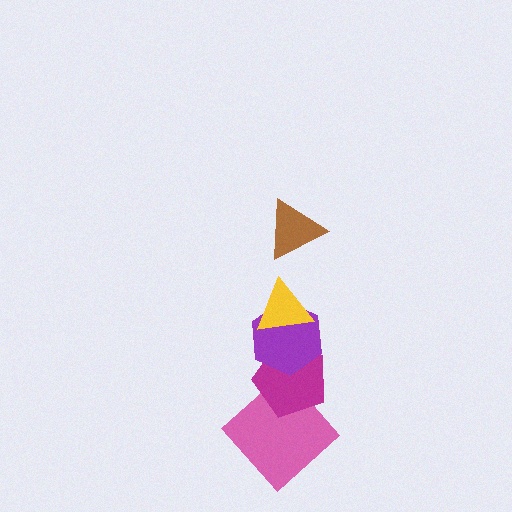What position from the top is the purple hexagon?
The purple hexagon is 3rd from the top.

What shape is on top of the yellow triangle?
The brown triangle is on top of the yellow triangle.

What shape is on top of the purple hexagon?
The yellow triangle is on top of the purple hexagon.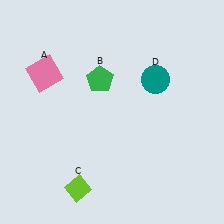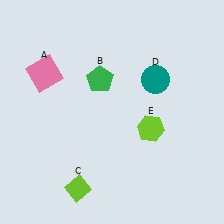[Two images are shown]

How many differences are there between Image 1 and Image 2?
There is 1 difference between the two images.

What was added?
A lime hexagon (E) was added in Image 2.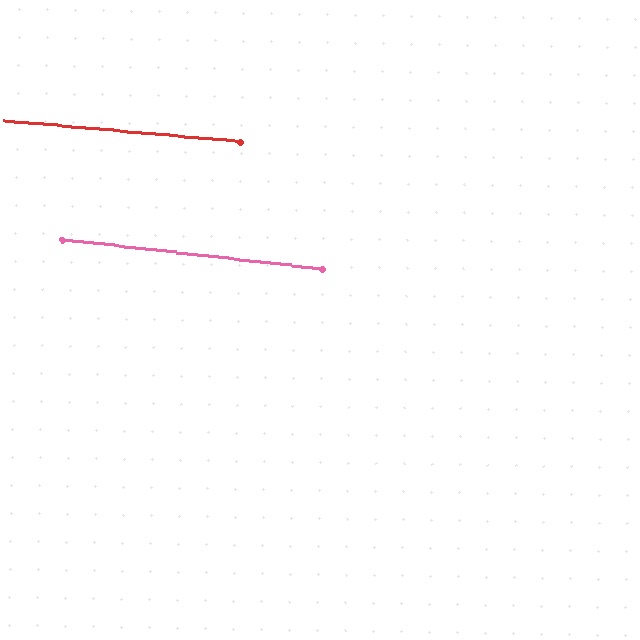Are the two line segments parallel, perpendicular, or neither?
Parallel — their directions differ by only 1.4°.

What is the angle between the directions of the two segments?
Approximately 1 degree.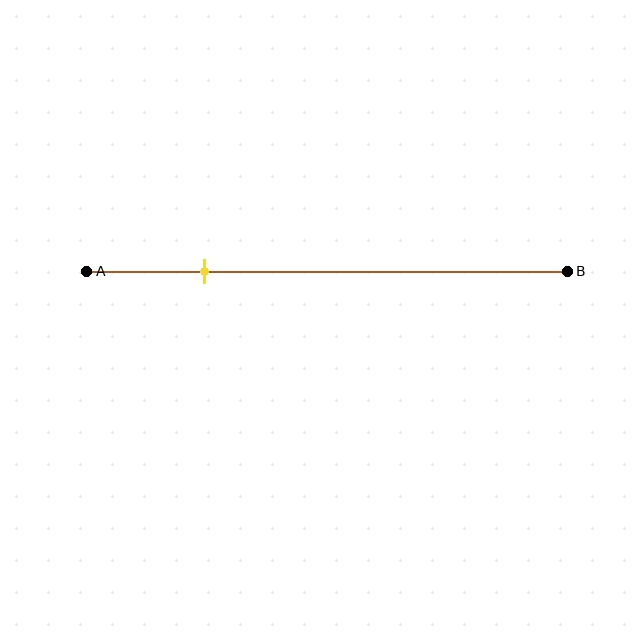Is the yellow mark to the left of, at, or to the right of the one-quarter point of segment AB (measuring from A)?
The yellow mark is approximately at the one-quarter point of segment AB.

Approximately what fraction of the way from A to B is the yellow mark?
The yellow mark is approximately 25% of the way from A to B.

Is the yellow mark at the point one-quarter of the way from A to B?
Yes, the mark is approximately at the one-quarter point.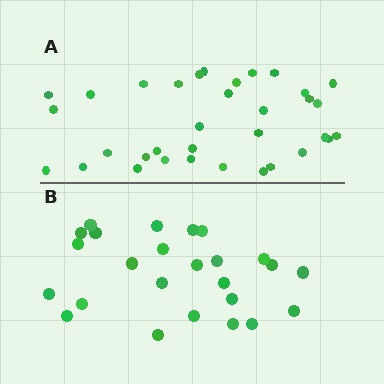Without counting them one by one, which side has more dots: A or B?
Region A (the top region) has more dots.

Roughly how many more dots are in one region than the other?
Region A has roughly 8 or so more dots than region B.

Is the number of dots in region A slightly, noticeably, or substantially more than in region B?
Region A has noticeably more, but not dramatically so. The ratio is roughly 1.4 to 1.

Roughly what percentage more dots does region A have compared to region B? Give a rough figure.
About 35% more.